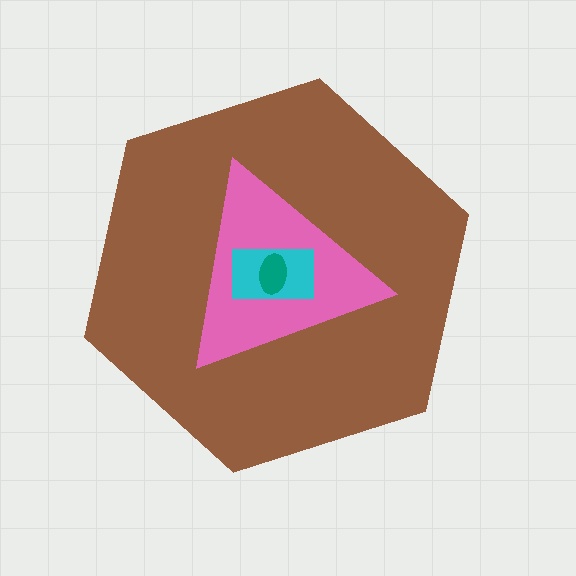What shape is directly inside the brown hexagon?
The pink triangle.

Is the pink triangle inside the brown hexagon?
Yes.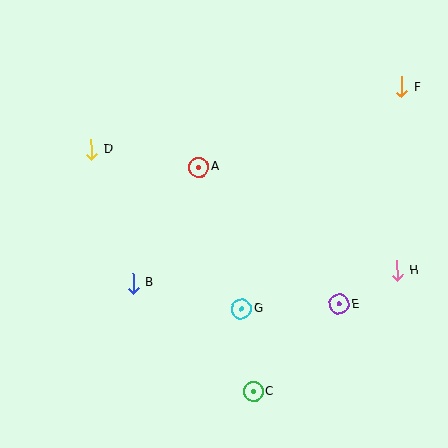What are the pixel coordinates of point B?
Point B is at (133, 283).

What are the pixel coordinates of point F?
Point F is at (401, 87).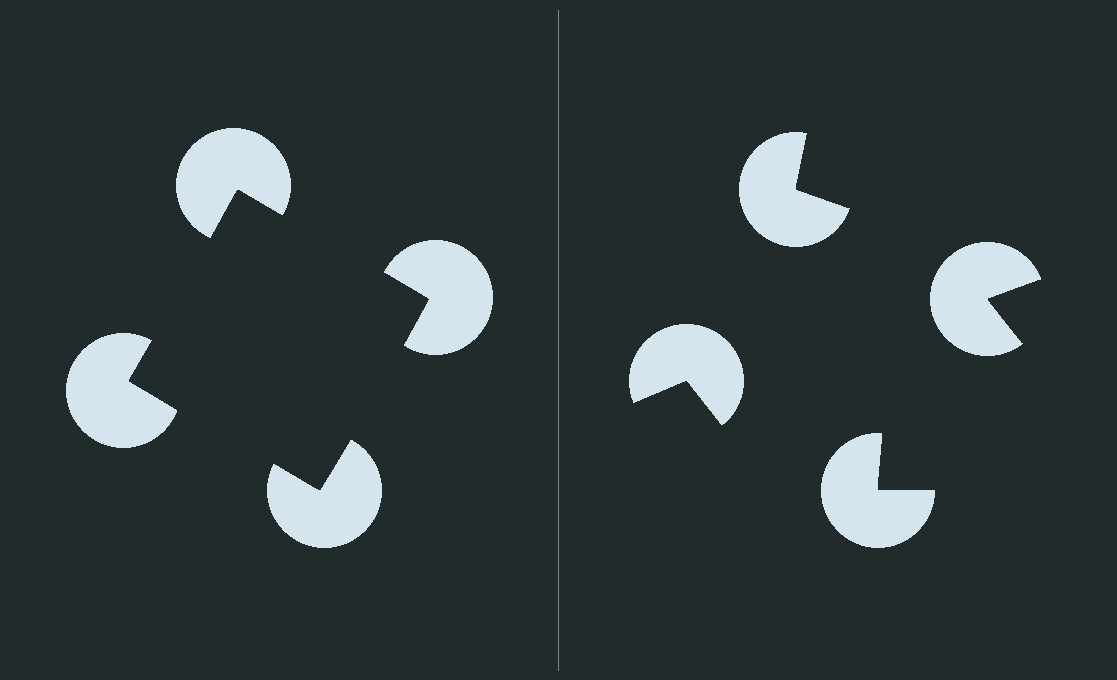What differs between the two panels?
The pac-man discs are positioned identically on both sides; only the wedge orientations differ. On the left they align to a square; on the right they are misaligned.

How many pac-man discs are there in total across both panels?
8 — 4 on each side.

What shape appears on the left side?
An illusory square.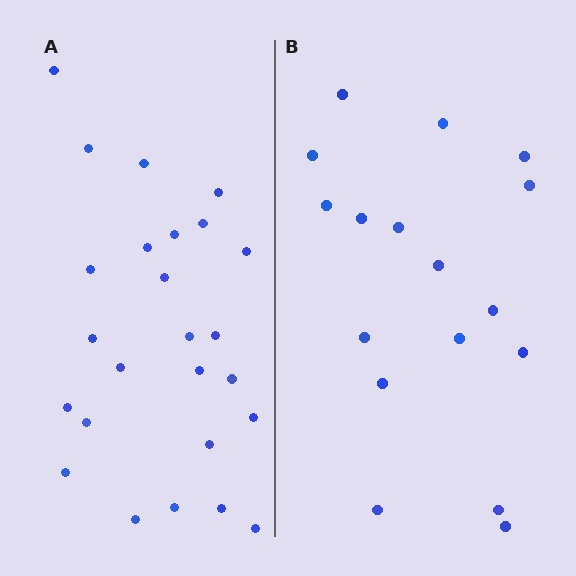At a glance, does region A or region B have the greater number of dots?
Region A (the left region) has more dots.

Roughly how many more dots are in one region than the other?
Region A has roughly 8 or so more dots than region B.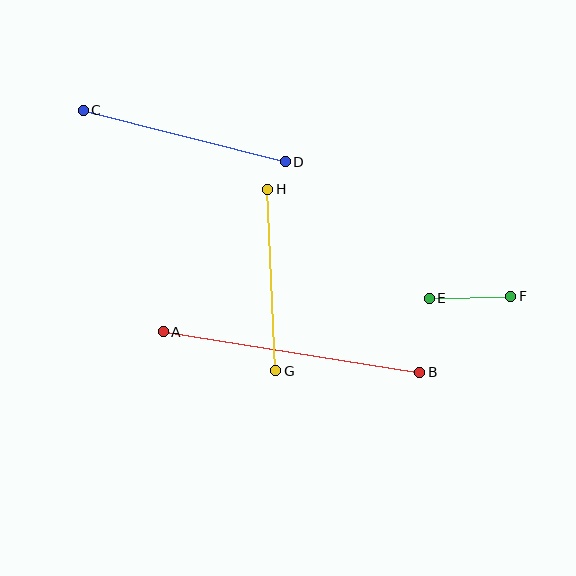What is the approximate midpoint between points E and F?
The midpoint is at approximately (470, 297) pixels.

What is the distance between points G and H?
The distance is approximately 182 pixels.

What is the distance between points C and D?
The distance is approximately 208 pixels.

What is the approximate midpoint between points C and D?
The midpoint is at approximately (184, 136) pixels.